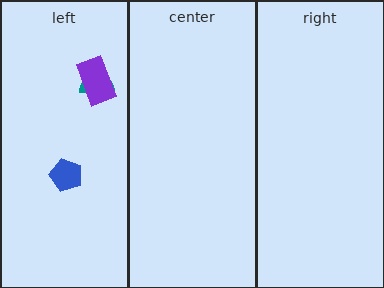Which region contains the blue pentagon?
The left region.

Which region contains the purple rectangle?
The left region.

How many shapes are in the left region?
3.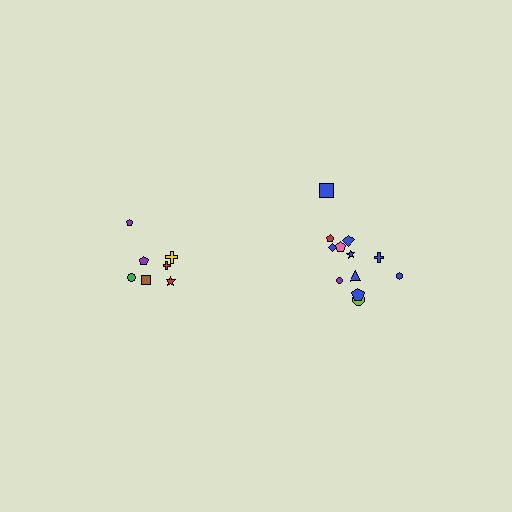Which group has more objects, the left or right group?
The right group.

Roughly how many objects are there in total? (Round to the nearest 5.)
Roughly 20 objects in total.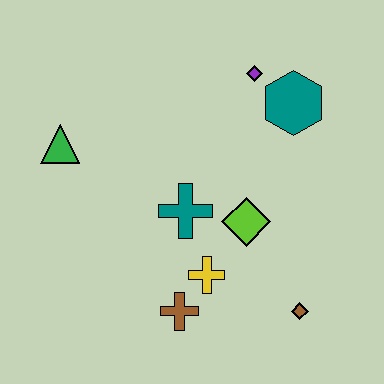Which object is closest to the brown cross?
The yellow cross is closest to the brown cross.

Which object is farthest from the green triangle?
The brown diamond is farthest from the green triangle.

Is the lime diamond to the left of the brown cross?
No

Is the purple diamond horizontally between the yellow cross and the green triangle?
No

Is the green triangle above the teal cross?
Yes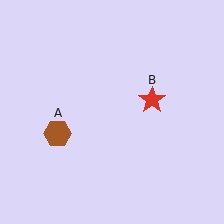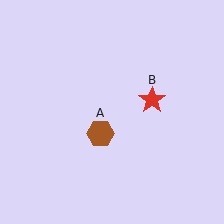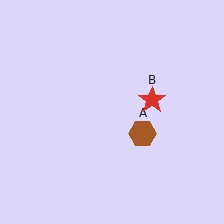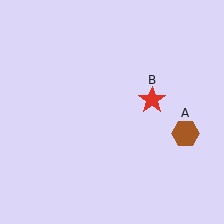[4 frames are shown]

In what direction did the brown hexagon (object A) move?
The brown hexagon (object A) moved right.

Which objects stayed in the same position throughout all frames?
Red star (object B) remained stationary.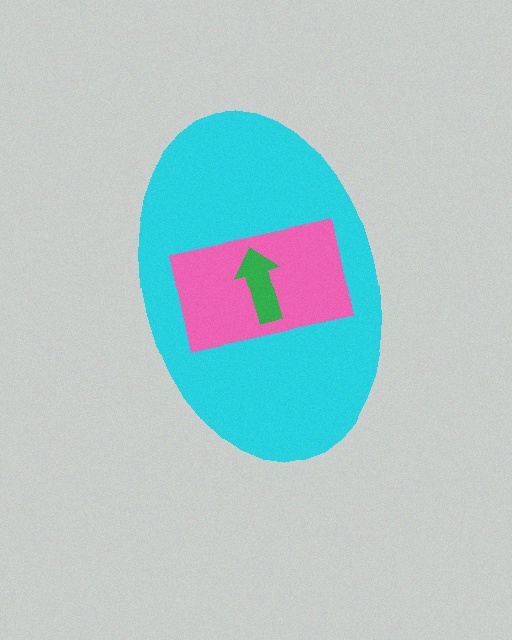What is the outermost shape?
The cyan ellipse.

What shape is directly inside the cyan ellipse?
The pink rectangle.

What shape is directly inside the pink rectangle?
The green arrow.